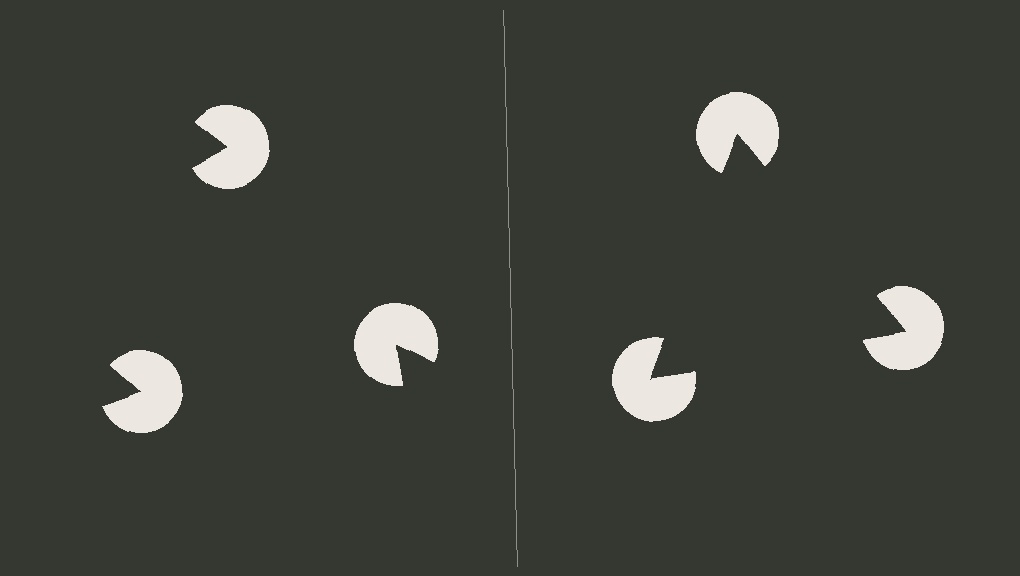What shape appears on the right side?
An illusory triangle.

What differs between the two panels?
The pac-man discs are positioned identically on both sides; only the wedge orientations differ. On the right they align to a triangle; on the left they are misaligned.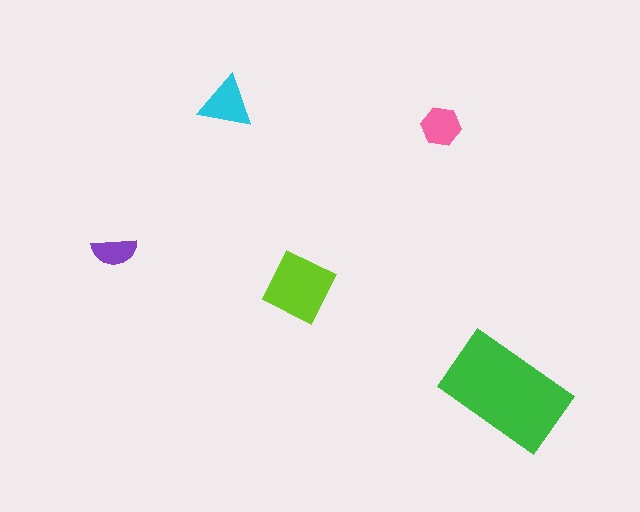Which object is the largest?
The green rectangle.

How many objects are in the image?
There are 5 objects in the image.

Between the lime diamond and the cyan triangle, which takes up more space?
The lime diamond.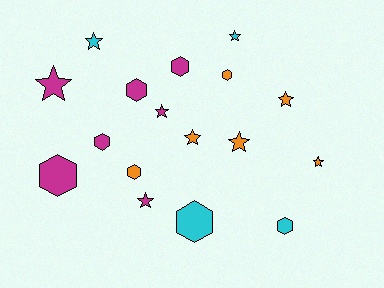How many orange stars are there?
There are 4 orange stars.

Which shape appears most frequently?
Star, with 9 objects.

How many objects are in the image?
There are 17 objects.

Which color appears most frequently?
Magenta, with 7 objects.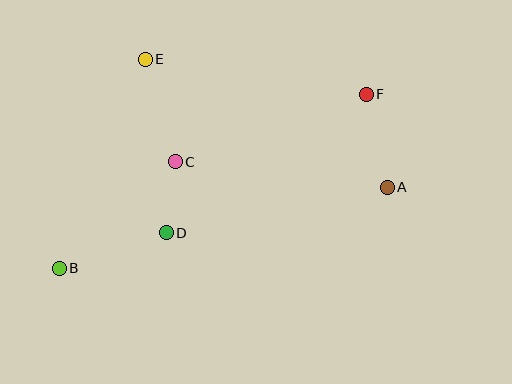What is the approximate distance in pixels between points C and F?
The distance between C and F is approximately 203 pixels.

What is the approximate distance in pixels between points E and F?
The distance between E and F is approximately 224 pixels.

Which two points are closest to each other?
Points C and D are closest to each other.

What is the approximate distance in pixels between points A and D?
The distance between A and D is approximately 226 pixels.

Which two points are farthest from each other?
Points B and F are farthest from each other.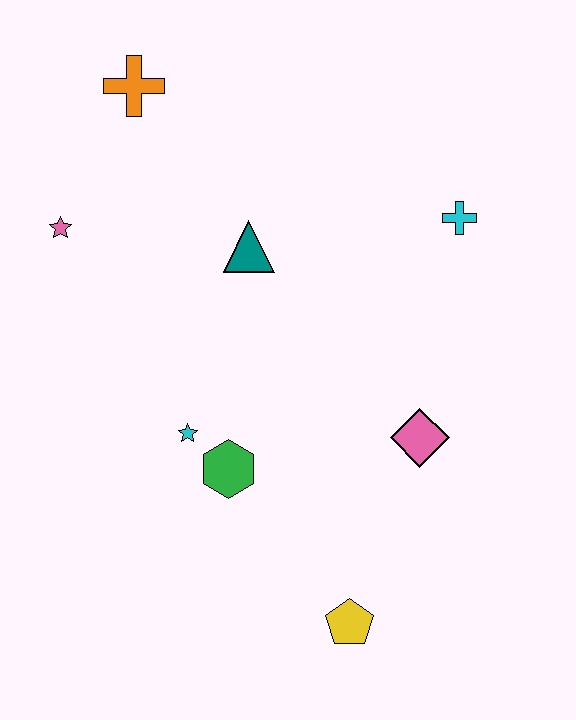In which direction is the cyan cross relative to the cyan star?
The cyan cross is to the right of the cyan star.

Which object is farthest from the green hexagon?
The orange cross is farthest from the green hexagon.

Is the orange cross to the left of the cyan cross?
Yes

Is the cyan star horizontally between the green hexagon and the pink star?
Yes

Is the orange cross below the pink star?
No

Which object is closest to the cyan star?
The green hexagon is closest to the cyan star.